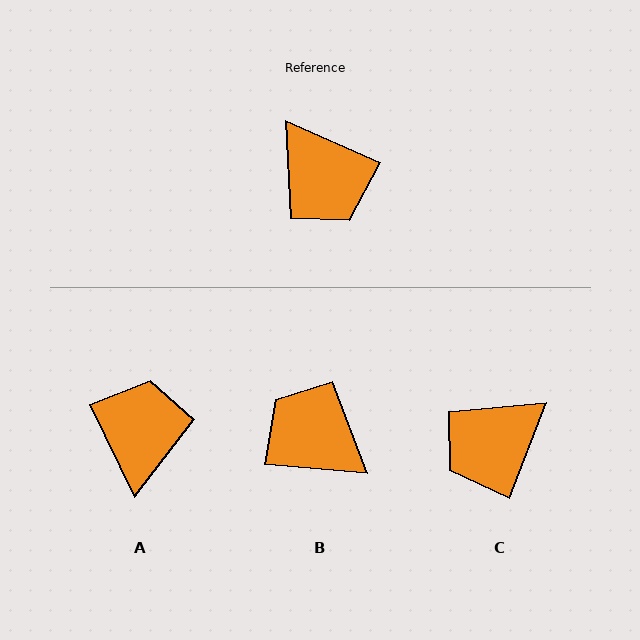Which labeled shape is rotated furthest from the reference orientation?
B, about 162 degrees away.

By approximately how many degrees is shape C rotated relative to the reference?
Approximately 87 degrees clockwise.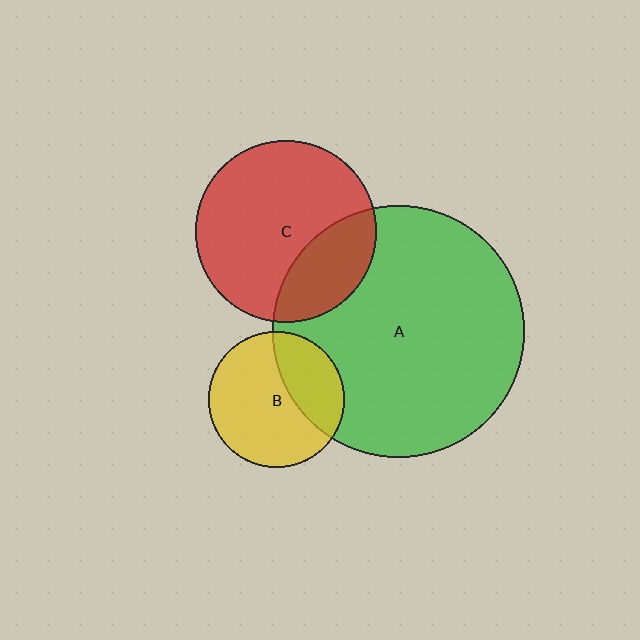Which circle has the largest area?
Circle A (green).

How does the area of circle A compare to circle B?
Approximately 3.4 times.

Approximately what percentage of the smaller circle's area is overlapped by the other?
Approximately 25%.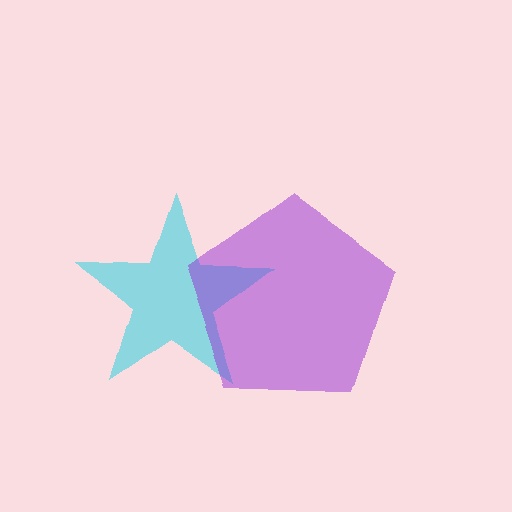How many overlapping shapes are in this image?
There are 2 overlapping shapes in the image.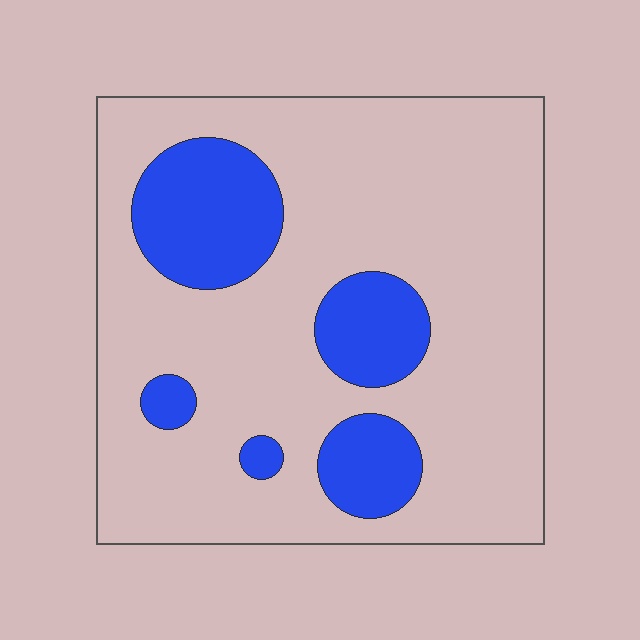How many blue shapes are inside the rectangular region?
5.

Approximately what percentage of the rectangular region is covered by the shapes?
Approximately 20%.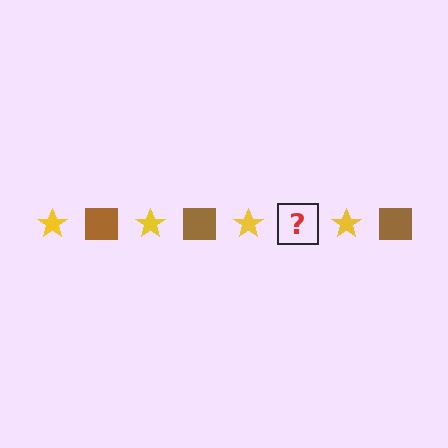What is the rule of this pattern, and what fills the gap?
The rule is that the pattern alternates between yellow star and brown square. The gap should be filled with a brown square.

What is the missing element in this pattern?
The missing element is a brown square.